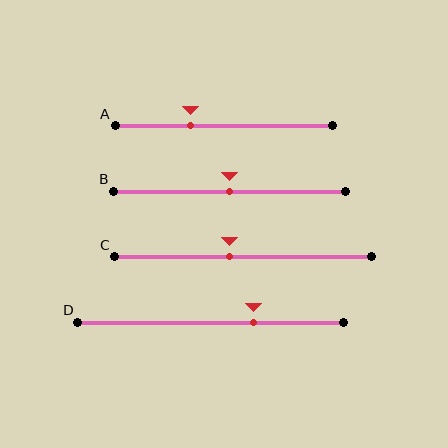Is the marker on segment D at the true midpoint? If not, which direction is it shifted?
No, the marker on segment D is shifted to the right by about 16% of the segment length.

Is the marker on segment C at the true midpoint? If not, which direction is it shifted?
No, the marker on segment C is shifted to the left by about 5% of the segment length.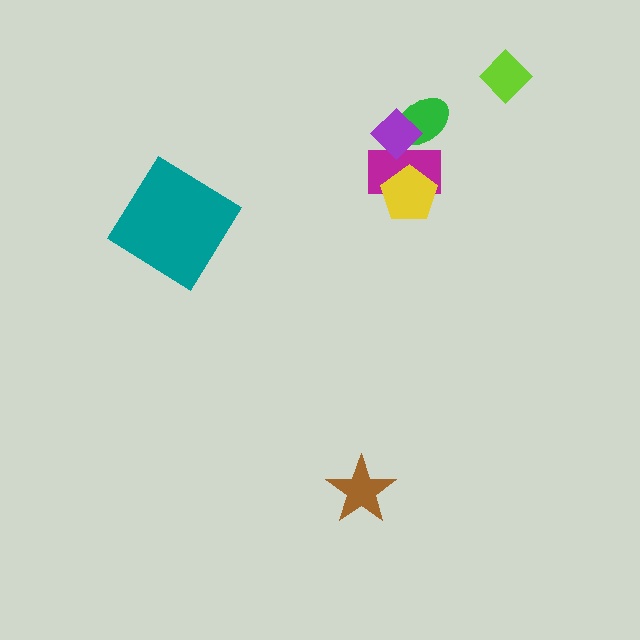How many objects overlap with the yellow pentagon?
1 object overlaps with the yellow pentagon.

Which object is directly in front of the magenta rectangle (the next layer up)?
The yellow pentagon is directly in front of the magenta rectangle.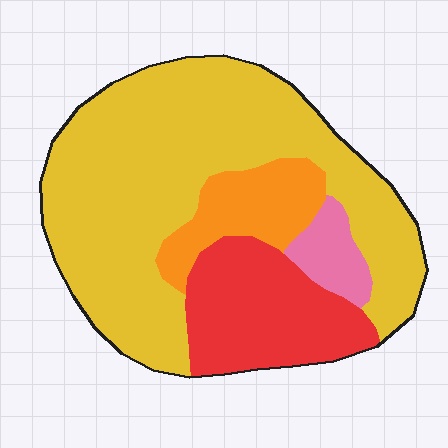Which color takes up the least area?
Pink, at roughly 5%.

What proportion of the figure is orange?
Orange takes up about one eighth (1/8) of the figure.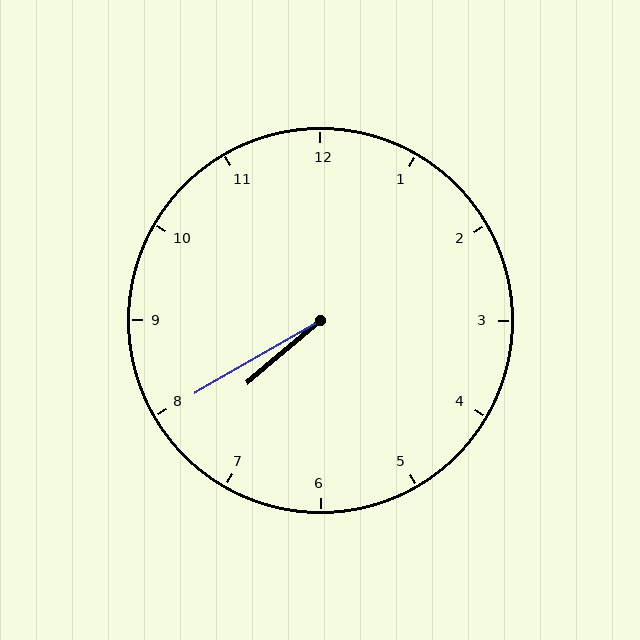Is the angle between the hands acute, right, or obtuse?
It is acute.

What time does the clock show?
7:40.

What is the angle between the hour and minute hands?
Approximately 10 degrees.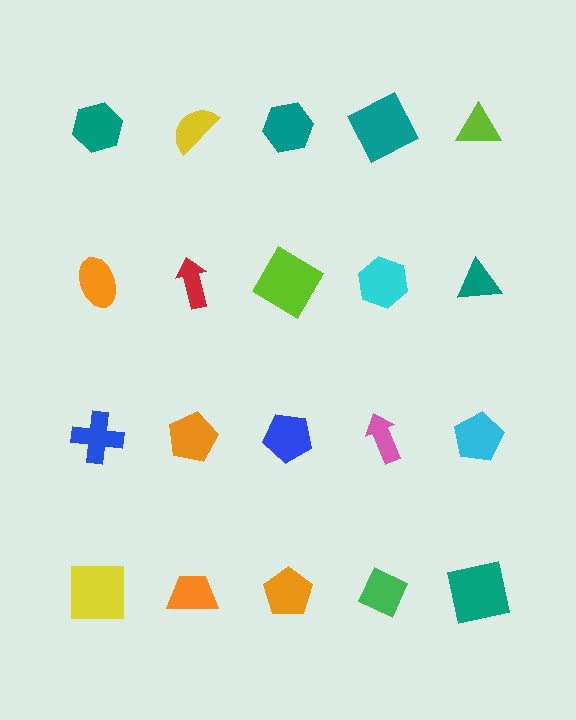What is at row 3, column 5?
A cyan pentagon.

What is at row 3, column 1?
A blue cross.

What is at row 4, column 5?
A teal square.